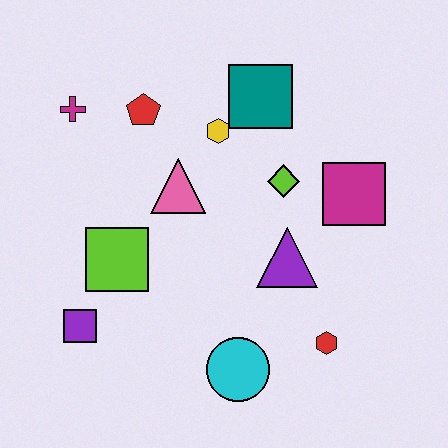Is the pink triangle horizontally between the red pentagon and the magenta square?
Yes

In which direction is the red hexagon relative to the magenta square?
The red hexagon is below the magenta square.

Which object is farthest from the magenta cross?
The red hexagon is farthest from the magenta cross.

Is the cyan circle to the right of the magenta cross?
Yes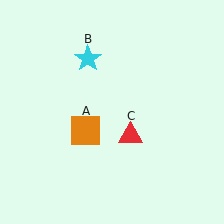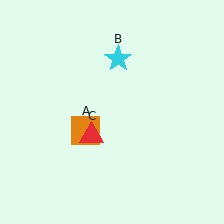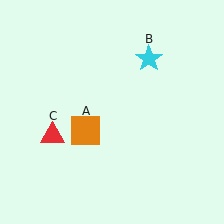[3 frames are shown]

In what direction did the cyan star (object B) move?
The cyan star (object B) moved right.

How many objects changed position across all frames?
2 objects changed position: cyan star (object B), red triangle (object C).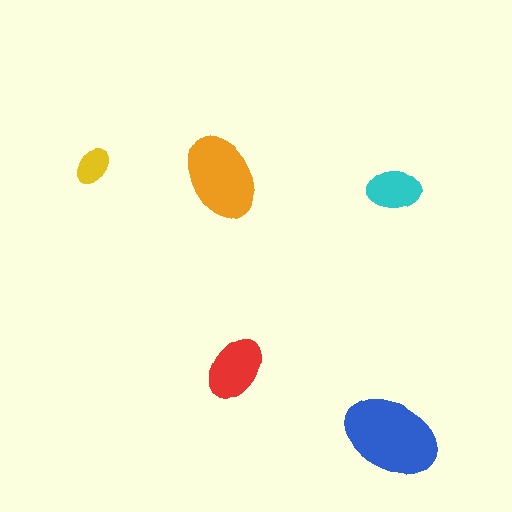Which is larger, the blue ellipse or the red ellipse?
The blue one.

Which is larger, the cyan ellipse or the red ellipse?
The red one.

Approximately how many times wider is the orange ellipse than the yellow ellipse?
About 2 times wider.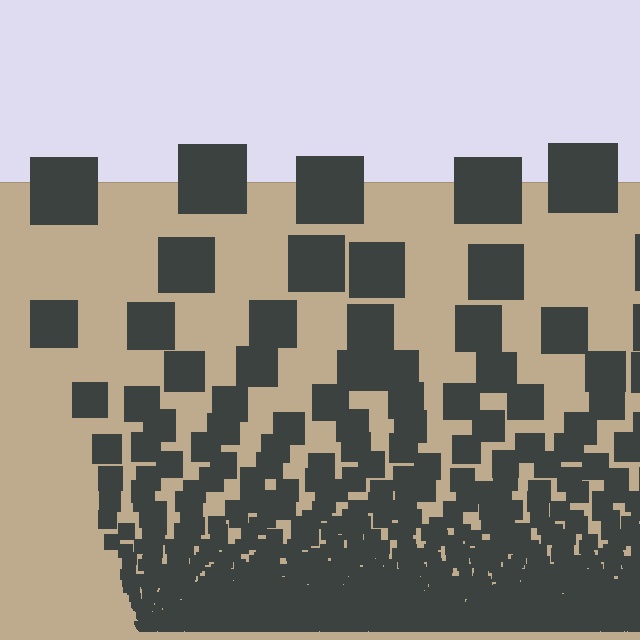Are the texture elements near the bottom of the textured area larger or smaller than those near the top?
Smaller. The gradient is inverted — elements near the bottom are smaller and denser.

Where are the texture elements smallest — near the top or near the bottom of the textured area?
Near the bottom.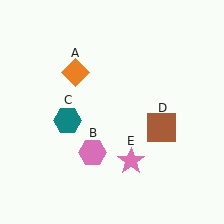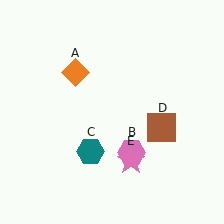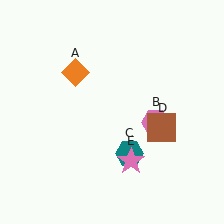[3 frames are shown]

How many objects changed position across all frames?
2 objects changed position: pink hexagon (object B), teal hexagon (object C).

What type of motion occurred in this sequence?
The pink hexagon (object B), teal hexagon (object C) rotated counterclockwise around the center of the scene.